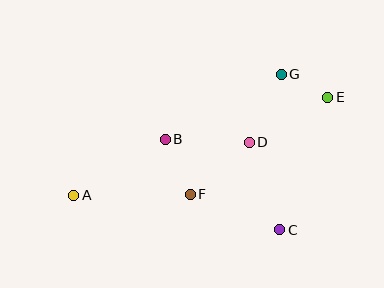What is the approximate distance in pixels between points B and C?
The distance between B and C is approximately 146 pixels.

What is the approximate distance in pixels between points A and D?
The distance between A and D is approximately 184 pixels.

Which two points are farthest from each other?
Points A and E are farthest from each other.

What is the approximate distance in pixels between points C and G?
The distance between C and G is approximately 156 pixels.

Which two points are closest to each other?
Points E and G are closest to each other.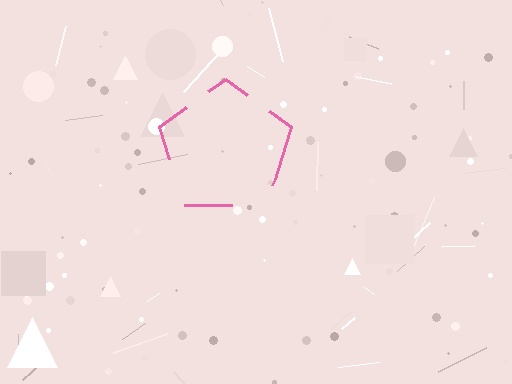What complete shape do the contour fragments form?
The contour fragments form a pentagon.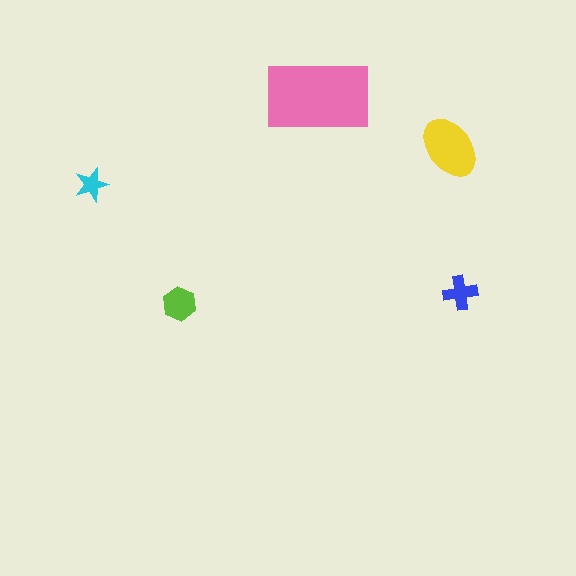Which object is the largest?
The pink rectangle.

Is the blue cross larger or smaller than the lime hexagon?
Smaller.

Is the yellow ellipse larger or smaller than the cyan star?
Larger.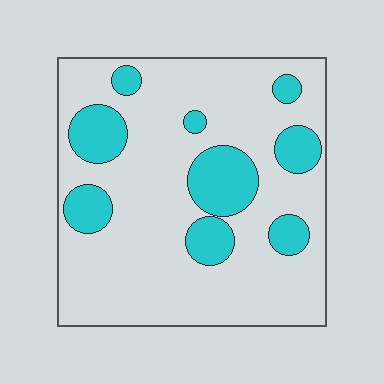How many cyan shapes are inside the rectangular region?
9.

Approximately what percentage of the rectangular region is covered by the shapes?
Approximately 20%.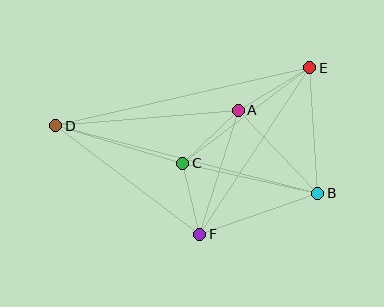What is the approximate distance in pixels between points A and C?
The distance between A and C is approximately 76 pixels.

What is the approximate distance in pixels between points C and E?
The distance between C and E is approximately 159 pixels.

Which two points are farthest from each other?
Points B and D are farthest from each other.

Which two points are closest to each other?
Points C and F are closest to each other.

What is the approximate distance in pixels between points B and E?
The distance between B and E is approximately 126 pixels.